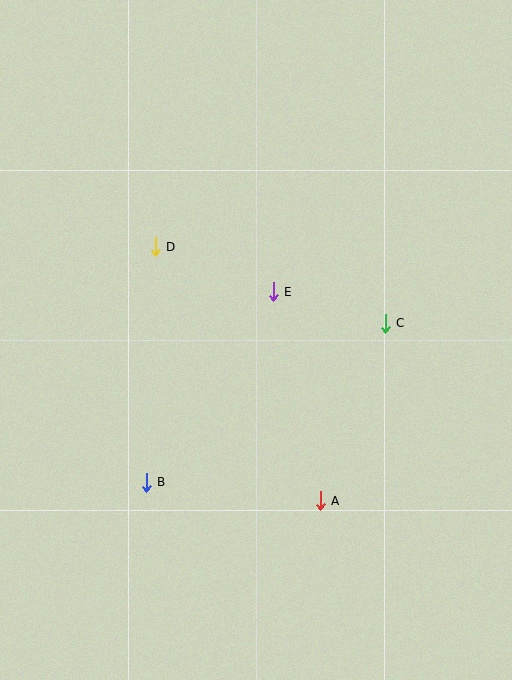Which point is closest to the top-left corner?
Point D is closest to the top-left corner.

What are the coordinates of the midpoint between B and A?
The midpoint between B and A is at (233, 492).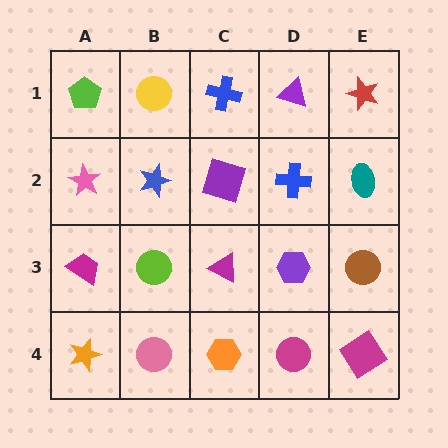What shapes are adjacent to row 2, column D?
A purple triangle (row 1, column D), a purple hexagon (row 3, column D), a purple square (row 2, column C), a teal ellipse (row 2, column E).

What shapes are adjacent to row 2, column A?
A lime pentagon (row 1, column A), a magenta trapezoid (row 3, column A), a blue star (row 2, column B).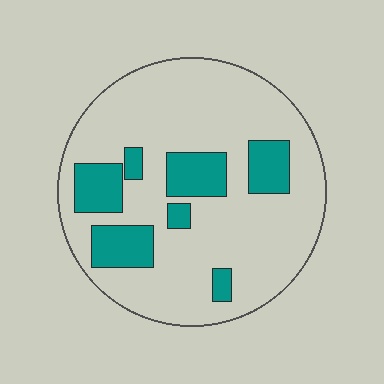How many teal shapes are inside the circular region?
7.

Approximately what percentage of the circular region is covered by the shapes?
Approximately 20%.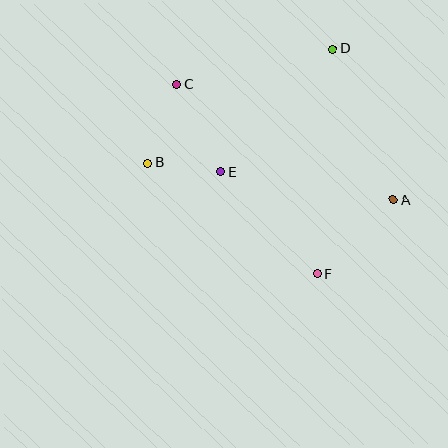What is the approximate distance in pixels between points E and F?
The distance between E and F is approximately 140 pixels.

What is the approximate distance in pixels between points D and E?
The distance between D and E is approximately 166 pixels.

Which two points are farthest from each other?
Points A and B are farthest from each other.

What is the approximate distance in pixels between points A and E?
The distance between A and E is approximately 175 pixels.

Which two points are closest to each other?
Points B and E are closest to each other.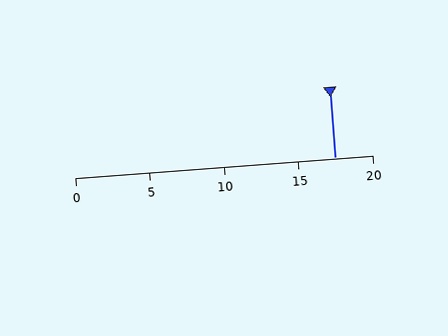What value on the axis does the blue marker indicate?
The marker indicates approximately 17.5.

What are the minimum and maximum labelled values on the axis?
The axis runs from 0 to 20.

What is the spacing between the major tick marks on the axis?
The major ticks are spaced 5 apart.